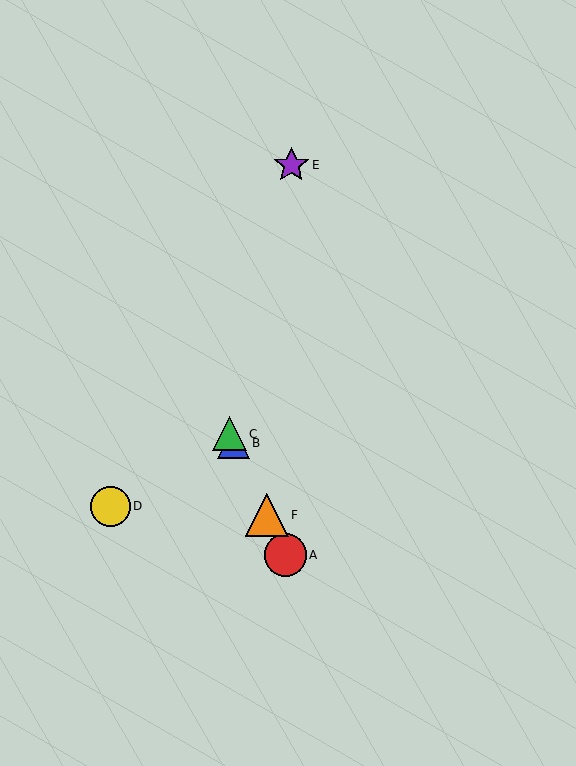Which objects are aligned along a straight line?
Objects A, B, C, F are aligned along a straight line.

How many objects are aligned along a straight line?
4 objects (A, B, C, F) are aligned along a straight line.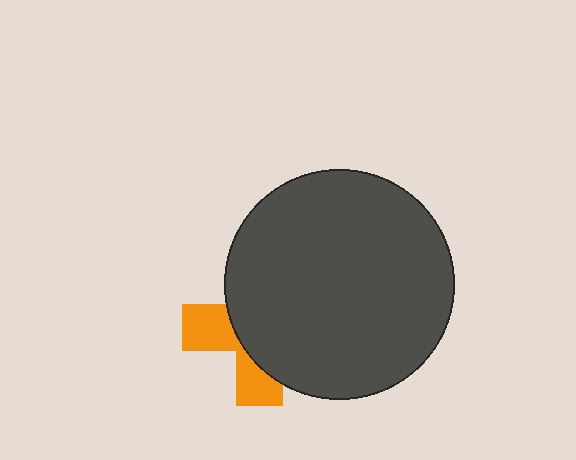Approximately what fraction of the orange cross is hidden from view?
Roughly 66% of the orange cross is hidden behind the dark gray circle.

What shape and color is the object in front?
The object in front is a dark gray circle.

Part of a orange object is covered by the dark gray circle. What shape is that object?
It is a cross.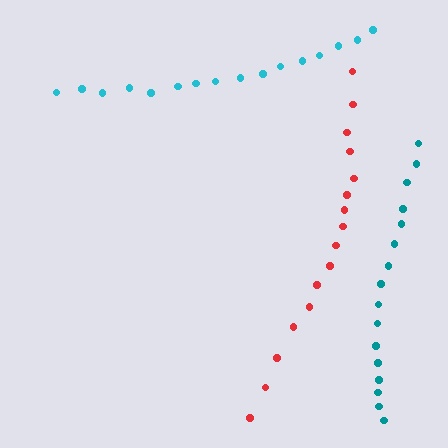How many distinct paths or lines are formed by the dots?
There are 3 distinct paths.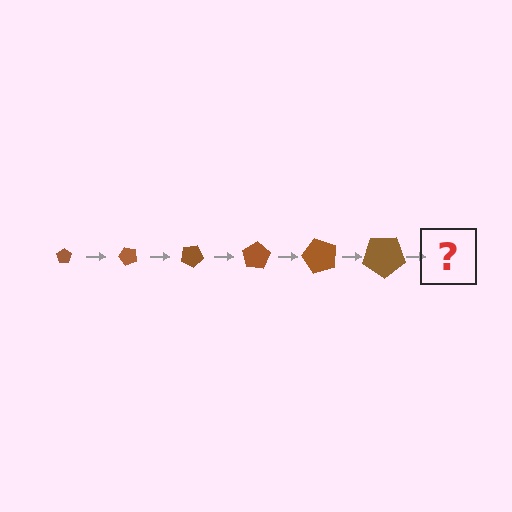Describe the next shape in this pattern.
It should be a pentagon, larger than the previous one and rotated 300 degrees from the start.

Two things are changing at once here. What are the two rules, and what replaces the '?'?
The two rules are that the pentagon grows larger each step and it rotates 50 degrees each step. The '?' should be a pentagon, larger than the previous one and rotated 300 degrees from the start.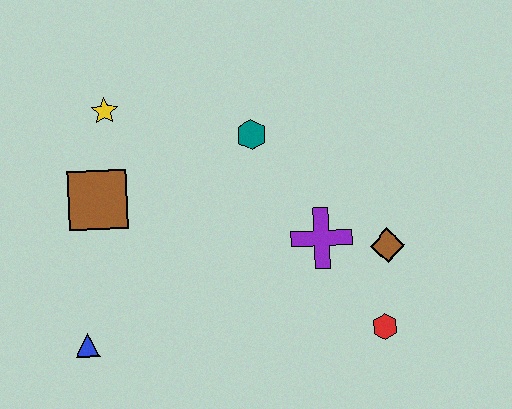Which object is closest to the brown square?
The yellow star is closest to the brown square.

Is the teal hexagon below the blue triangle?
No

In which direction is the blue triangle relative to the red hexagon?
The blue triangle is to the left of the red hexagon.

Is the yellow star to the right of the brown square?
Yes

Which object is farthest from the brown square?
The red hexagon is farthest from the brown square.